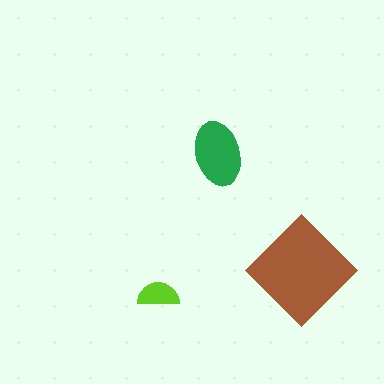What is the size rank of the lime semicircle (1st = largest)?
3rd.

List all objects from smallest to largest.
The lime semicircle, the green ellipse, the brown diamond.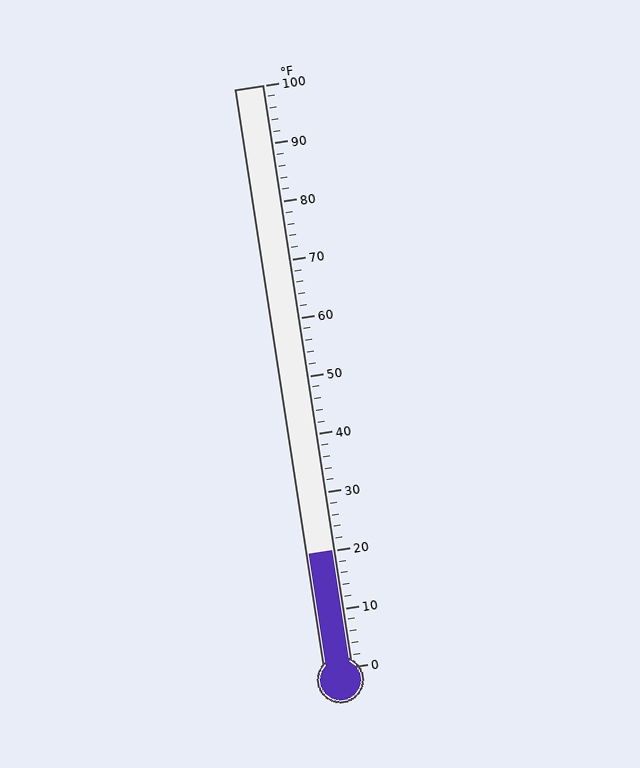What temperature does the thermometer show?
The thermometer shows approximately 20°F.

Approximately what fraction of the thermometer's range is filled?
The thermometer is filled to approximately 20% of its range.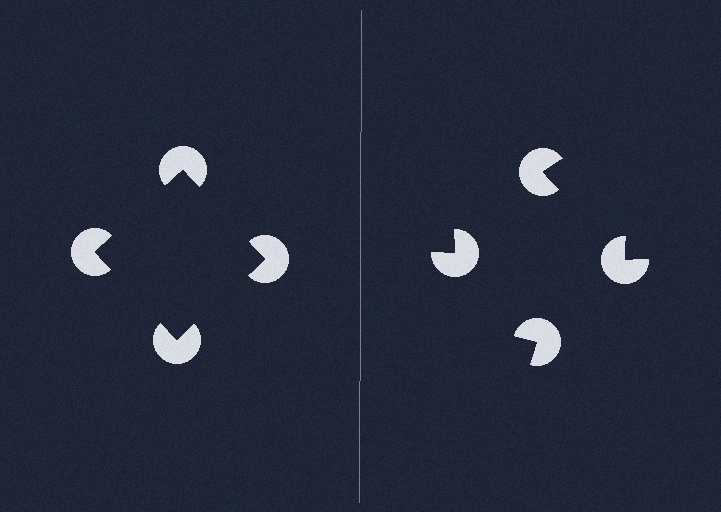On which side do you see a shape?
An illusory square appears on the left side. On the right side the wedge cuts are rotated, so no coherent shape forms.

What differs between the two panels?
The pac-man discs are positioned identically on both sides; only the wedge orientations differ. On the left they align to a square; on the right they are misaligned.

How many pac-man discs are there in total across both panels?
8 — 4 on each side.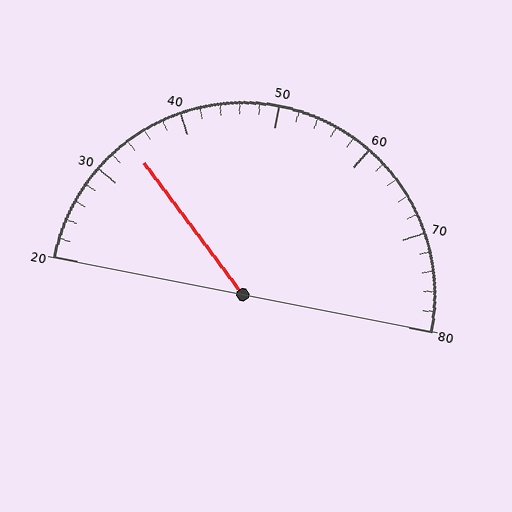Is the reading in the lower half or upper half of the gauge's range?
The reading is in the lower half of the range (20 to 80).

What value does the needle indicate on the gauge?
The needle indicates approximately 34.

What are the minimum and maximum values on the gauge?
The gauge ranges from 20 to 80.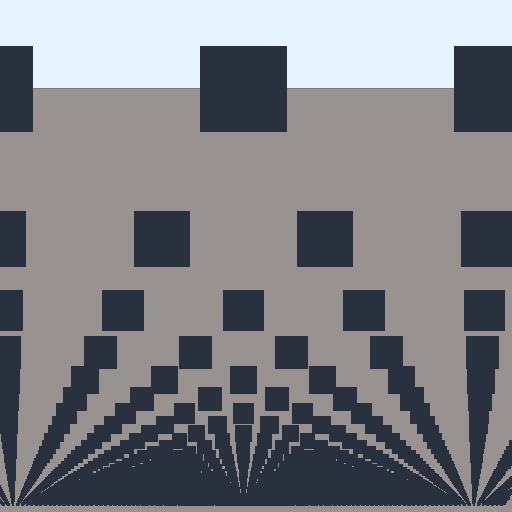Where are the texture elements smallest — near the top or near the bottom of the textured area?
Near the bottom.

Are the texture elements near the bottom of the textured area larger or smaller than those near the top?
Smaller. The gradient is inverted — elements near the bottom are smaller and denser.